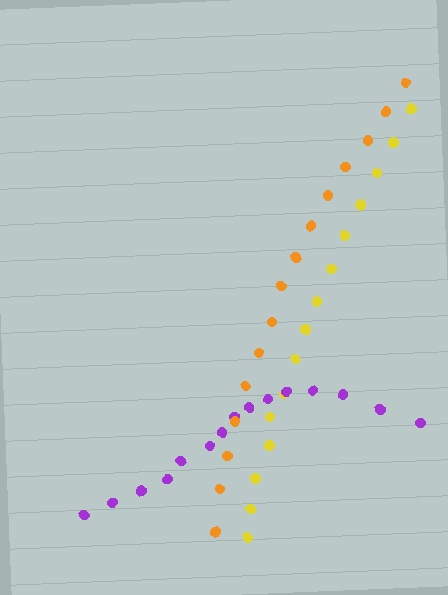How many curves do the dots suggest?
There are 3 distinct paths.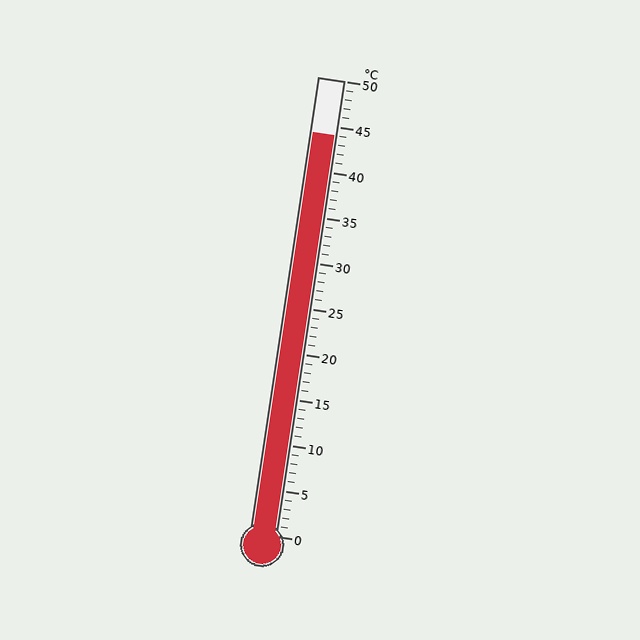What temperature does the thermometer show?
The thermometer shows approximately 44°C.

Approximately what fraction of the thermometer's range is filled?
The thermometer is filled to approximately 90% of its range.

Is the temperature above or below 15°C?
The temperature is above 15°C.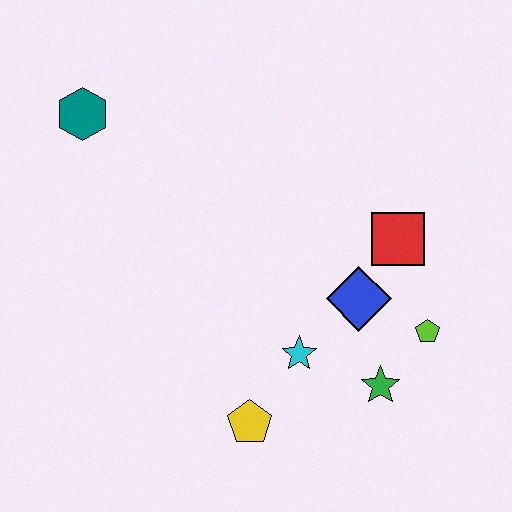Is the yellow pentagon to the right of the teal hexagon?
Yes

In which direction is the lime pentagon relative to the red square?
The lime pentagon is below the red square.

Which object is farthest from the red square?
The teal hexagon is farthest from the red square.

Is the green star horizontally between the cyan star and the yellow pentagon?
No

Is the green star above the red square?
No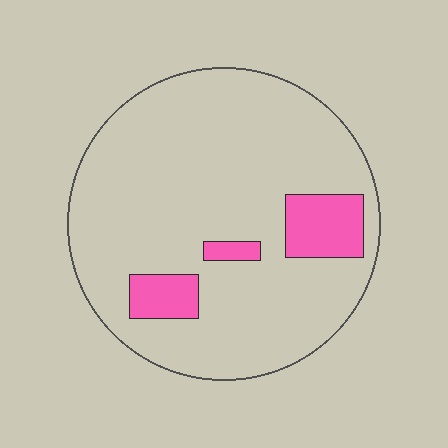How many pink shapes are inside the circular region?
3.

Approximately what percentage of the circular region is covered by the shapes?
Approximately 10%.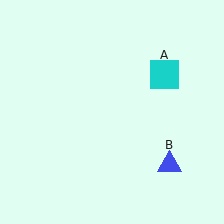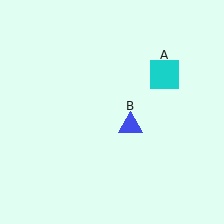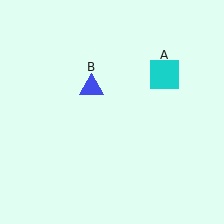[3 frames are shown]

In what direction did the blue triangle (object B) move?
The blue triangle (object B) moved up and to the left.